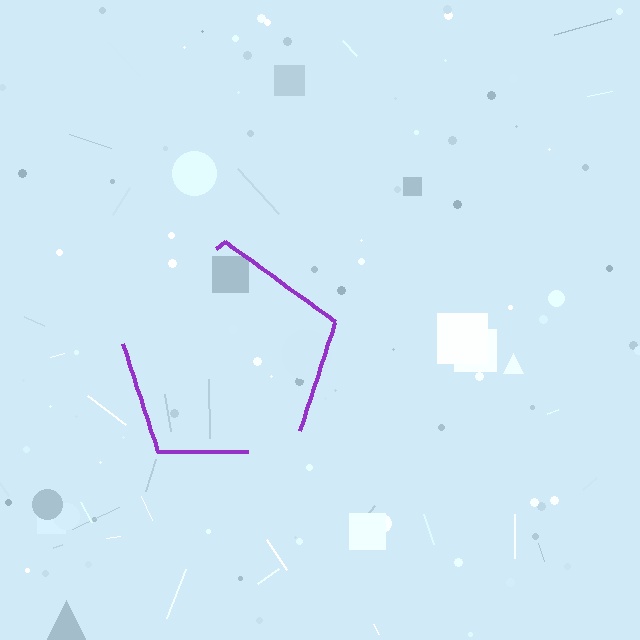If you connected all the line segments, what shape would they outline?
They would outline a pentagon.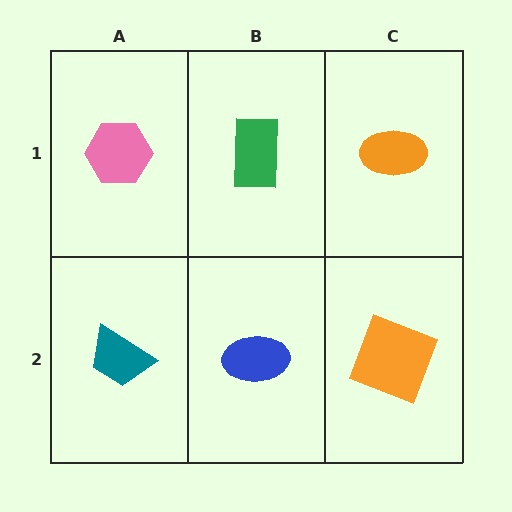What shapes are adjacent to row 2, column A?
A pink hexagon (row 1, column A), a blue ellipse (row 2, column B).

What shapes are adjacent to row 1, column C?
An orange square (row 2, column C), a green rectangle (row 1, column B).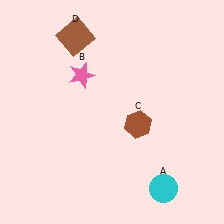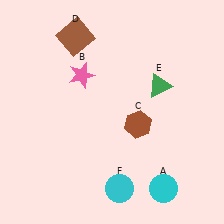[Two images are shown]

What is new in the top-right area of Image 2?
A green triangle (E) was added in the top-right area of Image 2.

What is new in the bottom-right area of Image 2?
A cyan circle (F) was added in the bottom-right area of Image 2.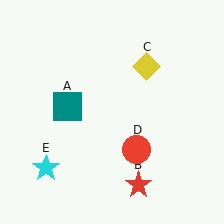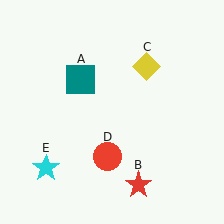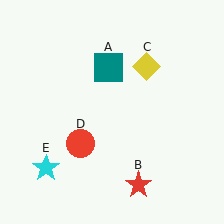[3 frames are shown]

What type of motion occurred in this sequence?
The teal square (object A), red circle (object D) rotated clockwise around the center of the scene.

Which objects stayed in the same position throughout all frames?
Red star (object B) and yellow diamond (object C) and cyan star (object E) remained stationary.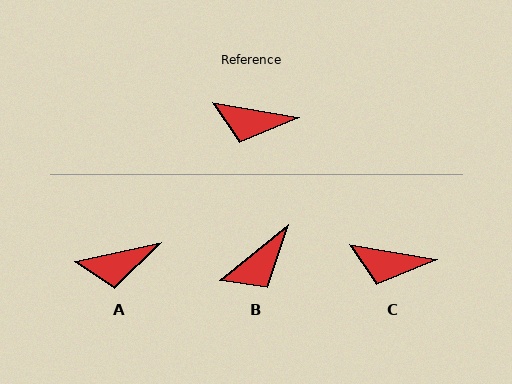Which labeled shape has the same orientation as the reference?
C.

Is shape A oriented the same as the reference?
No, it is off by about 22 degrees.